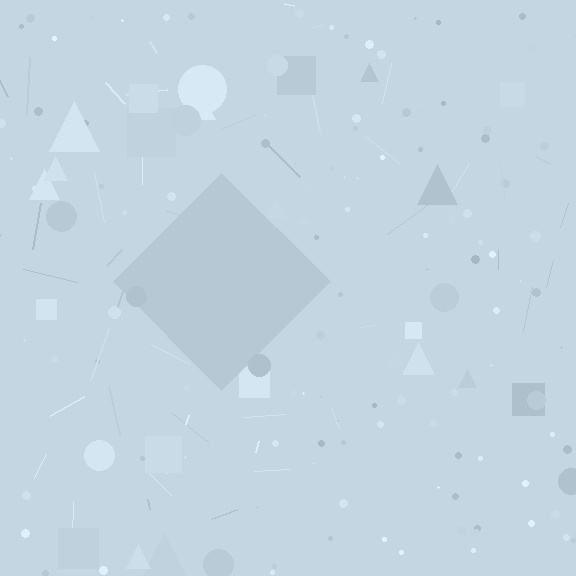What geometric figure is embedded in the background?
A diamond is embedded in the background.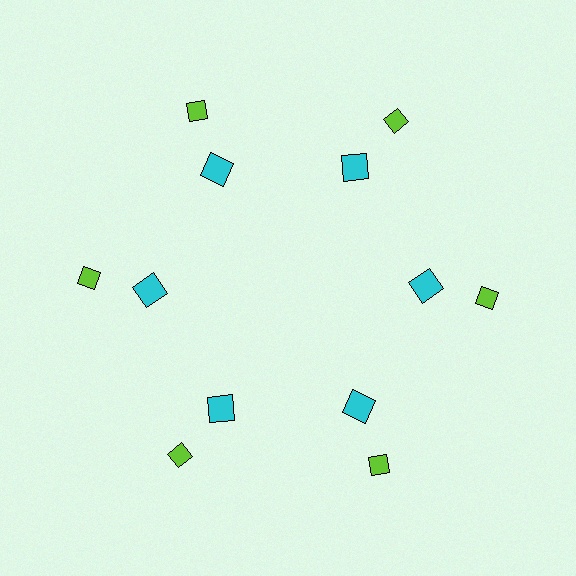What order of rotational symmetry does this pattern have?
This pattern has 6-fold rotational symmetry.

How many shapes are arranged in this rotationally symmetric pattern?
There are 12 shapes, arranged in 6 groups of 2.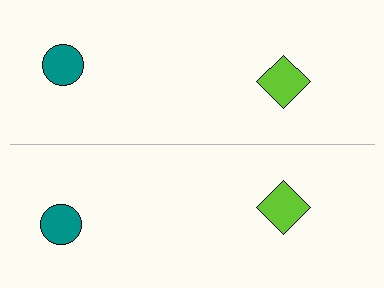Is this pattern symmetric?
Yes, this pattern has bilateral (reflection) symmetry.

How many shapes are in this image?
There are 4 shapes in this image.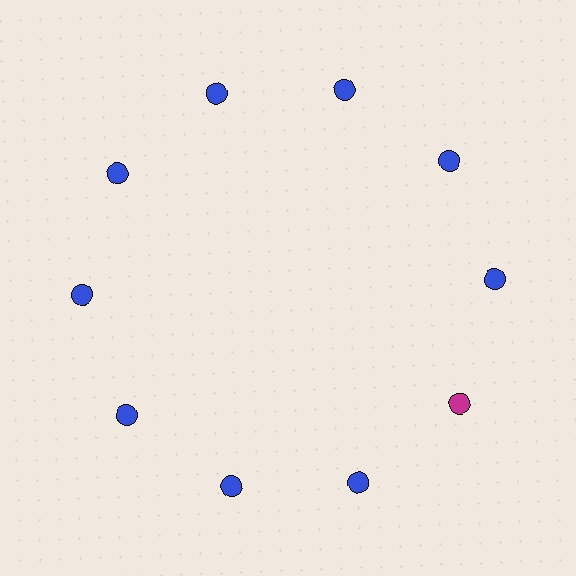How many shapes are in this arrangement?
There are 10 shapes arranged in a ring pattern.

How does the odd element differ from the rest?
It has a different color: magenta instead of blue.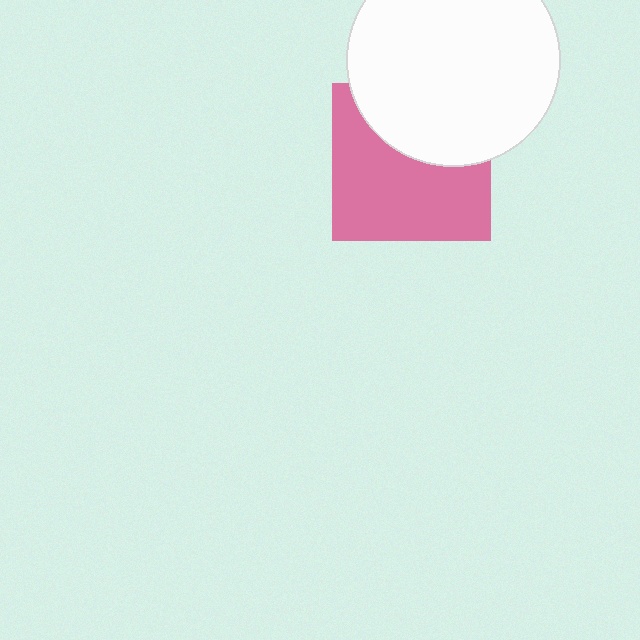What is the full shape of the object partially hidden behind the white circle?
The partially hidden object is a pink square.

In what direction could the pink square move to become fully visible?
The pink square could move down. That would shift it out from behind the white circle entirely.